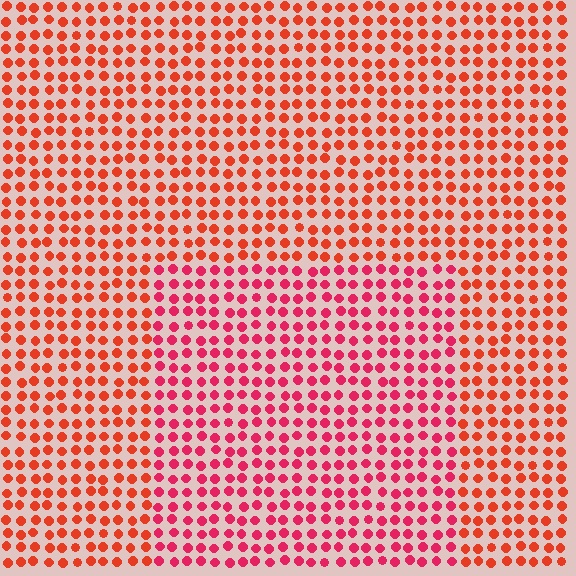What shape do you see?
I see a rectangle.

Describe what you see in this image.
The image is filled with small red elements in a uniform arrangement. A rectangle-shaped region is visible where the elements are tinted to a slightly different hue, forming a subtle color boundary.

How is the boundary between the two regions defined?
The boundary is defined purely by a slight shift in hue (about 27 degrees). Spacing, size, and orientation are identical on both sides.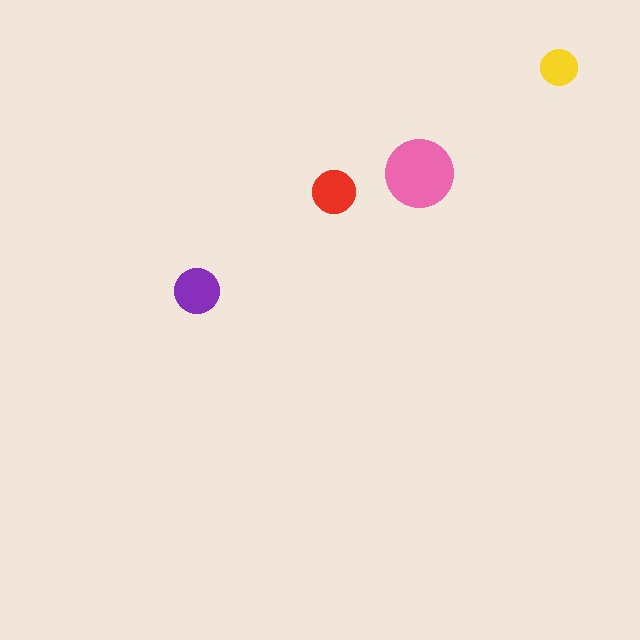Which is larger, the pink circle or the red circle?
The pink one.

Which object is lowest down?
The purple circle is bottommost.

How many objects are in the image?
There are 4 objects in the image.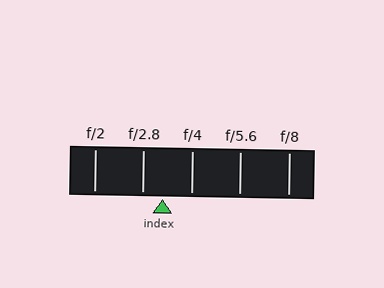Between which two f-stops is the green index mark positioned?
The index mark is between f/2.8 and f/4.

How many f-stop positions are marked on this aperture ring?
There are 5 f-stop positions marked.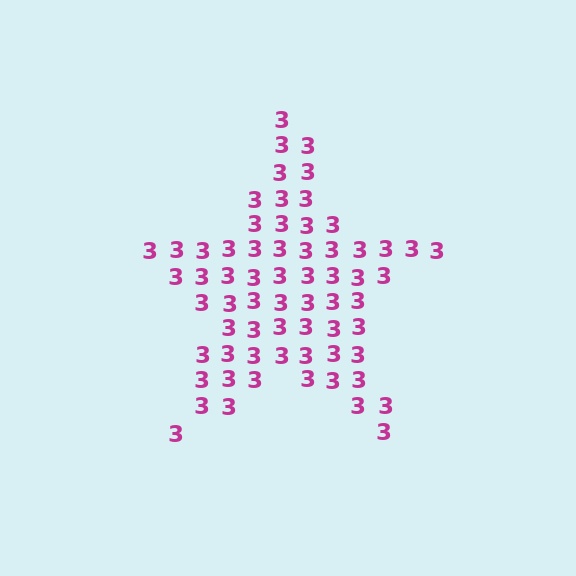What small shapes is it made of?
It is made of small digit 3's.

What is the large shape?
The large shape is a star.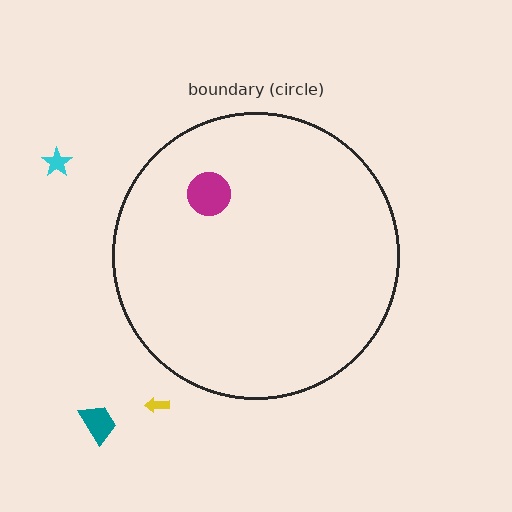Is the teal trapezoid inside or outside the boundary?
Outside.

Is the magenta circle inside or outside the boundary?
Inside.